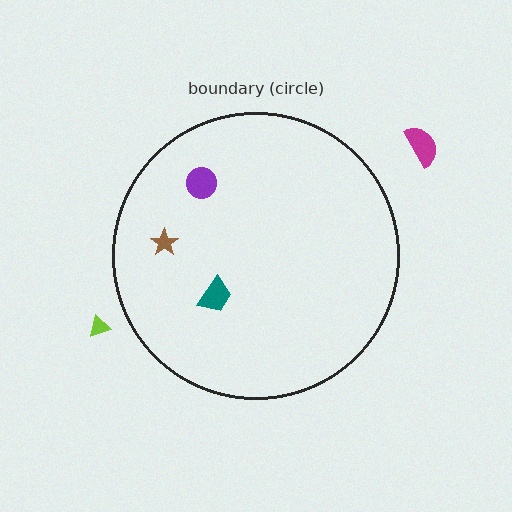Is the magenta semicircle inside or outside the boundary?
Outside.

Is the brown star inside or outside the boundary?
Inside.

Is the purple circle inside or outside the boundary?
Inside.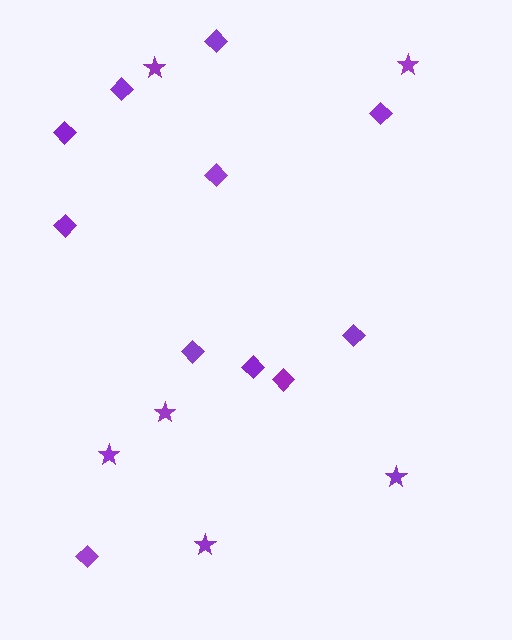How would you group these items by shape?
There are 2 groups: one group of diamonds (11) and one group of stars (6).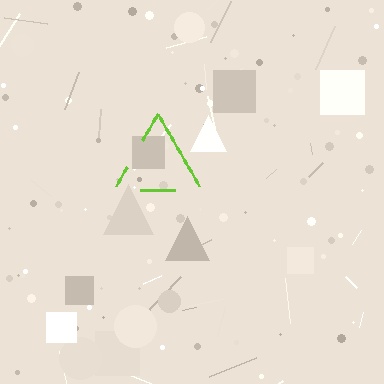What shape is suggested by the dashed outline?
The dashed outline suggests a triangle.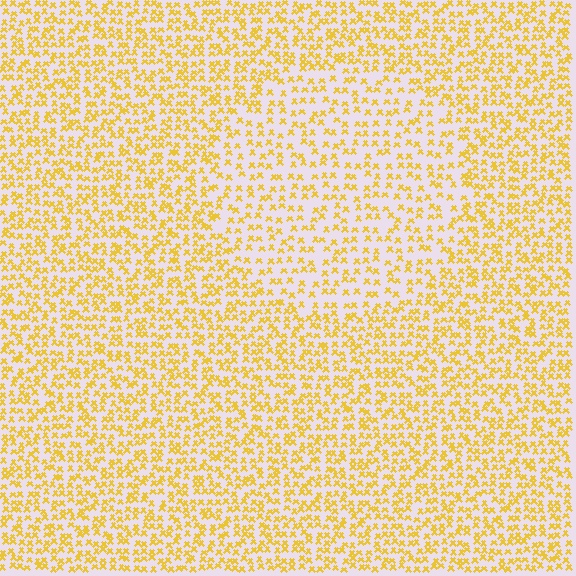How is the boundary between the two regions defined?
The boundary is defined by a change in element density (approximately 1.6x ratio). All elements are the same color, size, and shape.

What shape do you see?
I see a circle.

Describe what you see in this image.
The image contains small yellow elements arranged at two different densities. A circle-shaped region is visible where the elements are less densely packed than the surrounding area.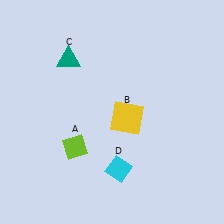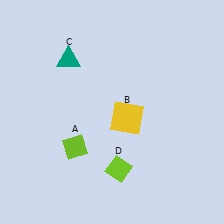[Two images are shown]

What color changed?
The diamond (D) changed from cyan in Image 1 to lime in Image 2.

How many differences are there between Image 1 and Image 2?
There is 1 difference between the two images.